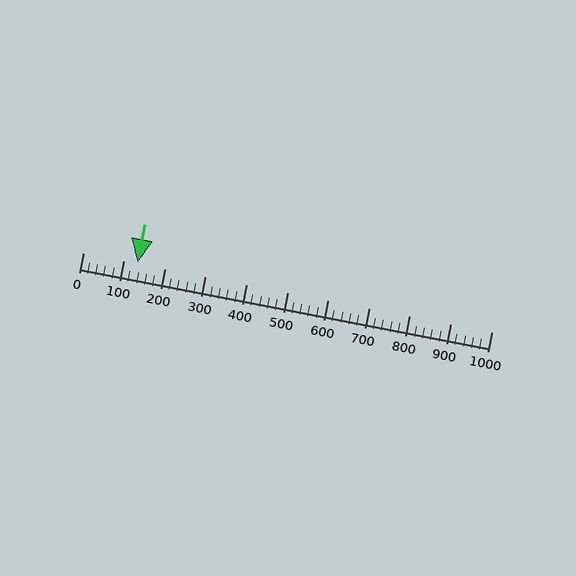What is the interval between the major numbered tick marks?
The major tick marks are spaced 100 units apart.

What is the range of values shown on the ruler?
The ruler shows values from 0 to 1000.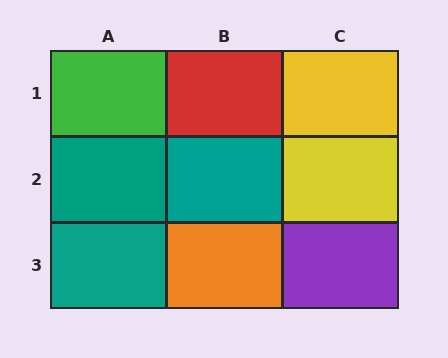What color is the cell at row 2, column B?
Teal.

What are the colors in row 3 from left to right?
Teal, orange, purple.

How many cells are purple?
1 cell is purple.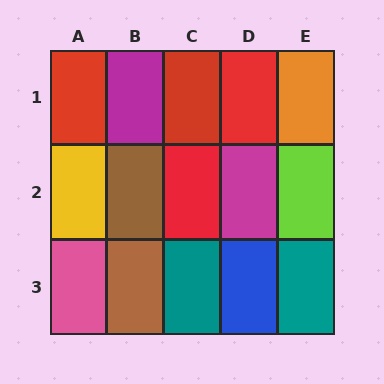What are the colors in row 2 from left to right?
Yellow, brown, red, magenta, lime.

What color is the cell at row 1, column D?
Red.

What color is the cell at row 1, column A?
Red.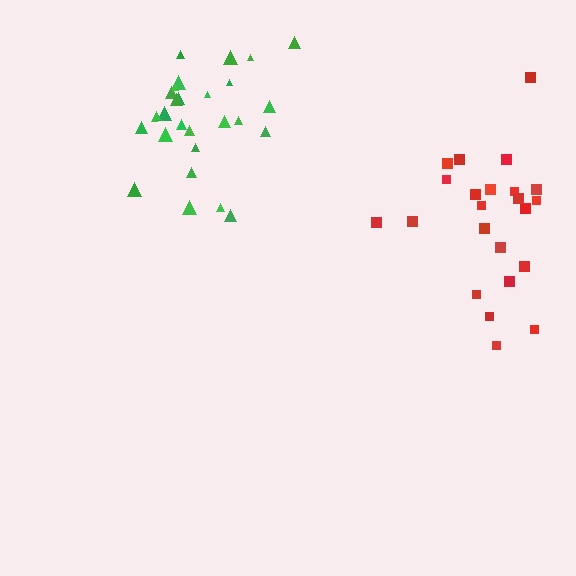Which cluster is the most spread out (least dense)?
Red.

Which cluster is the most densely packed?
Green.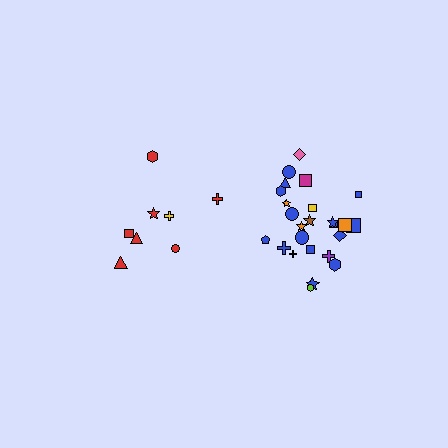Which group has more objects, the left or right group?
The right group.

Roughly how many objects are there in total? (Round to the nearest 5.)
Roughly 35 objects in total.